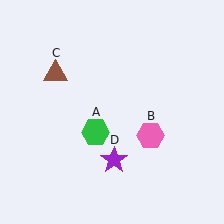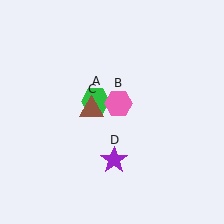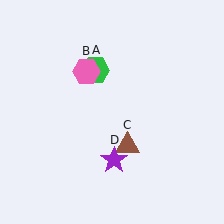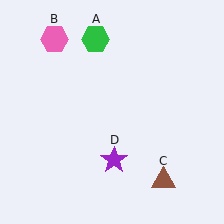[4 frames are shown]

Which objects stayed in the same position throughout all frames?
Purple star (object D) remained stationary.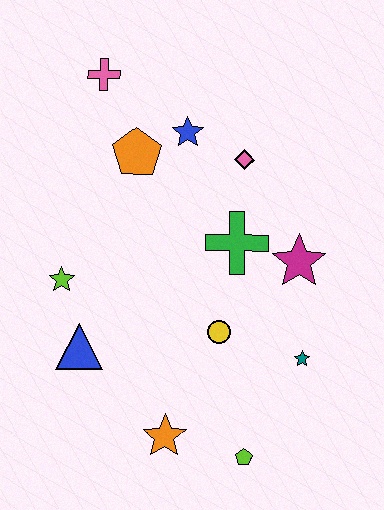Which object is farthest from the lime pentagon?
The pink cross is farthest from the lime pentagon.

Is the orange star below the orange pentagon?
Yes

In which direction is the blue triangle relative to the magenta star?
The blue triangle is to the left of the magenta star.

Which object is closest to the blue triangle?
The lime star is closest to the blue triangle.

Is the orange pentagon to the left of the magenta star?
Yes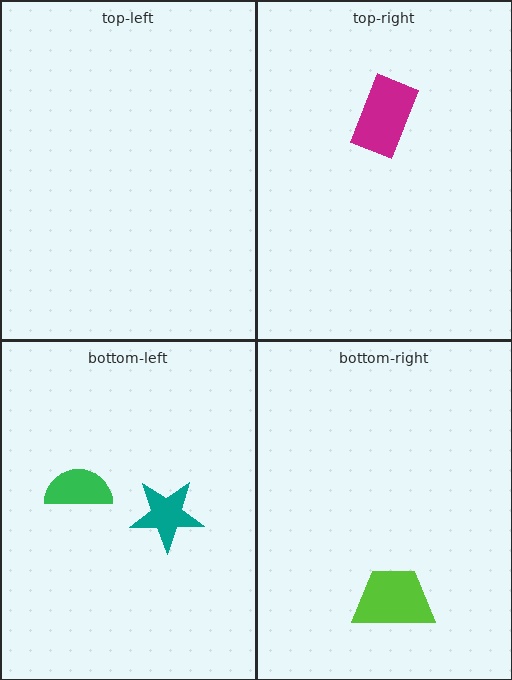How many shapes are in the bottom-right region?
1.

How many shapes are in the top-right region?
1.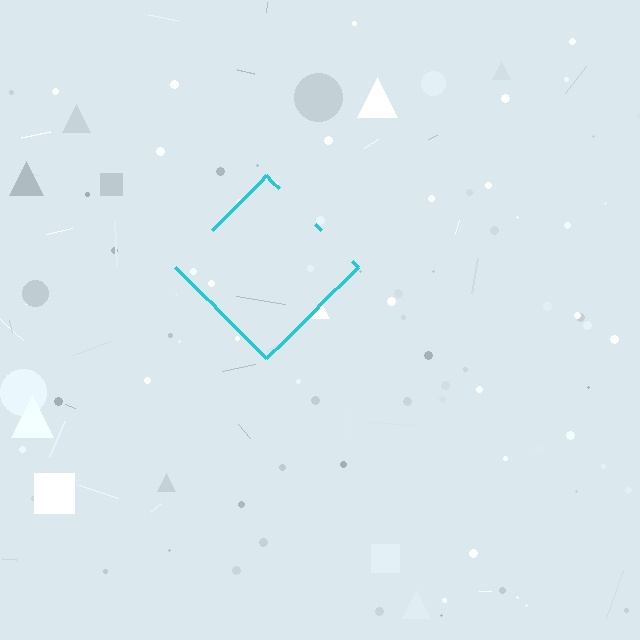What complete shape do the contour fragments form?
The contour fragments form a diamond.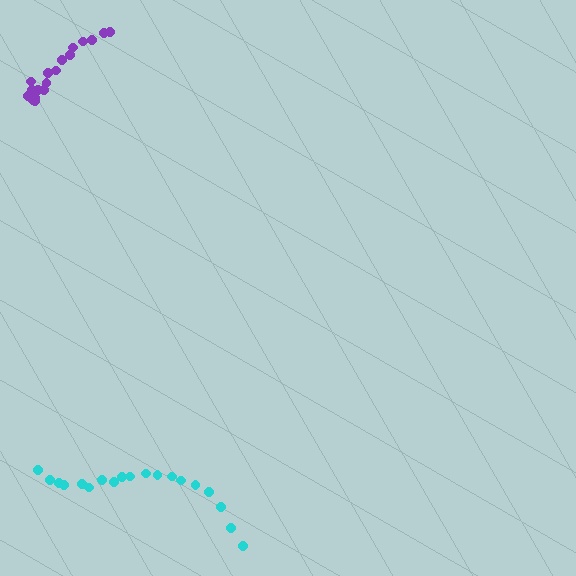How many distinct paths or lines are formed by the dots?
There are 2 distinct paths.